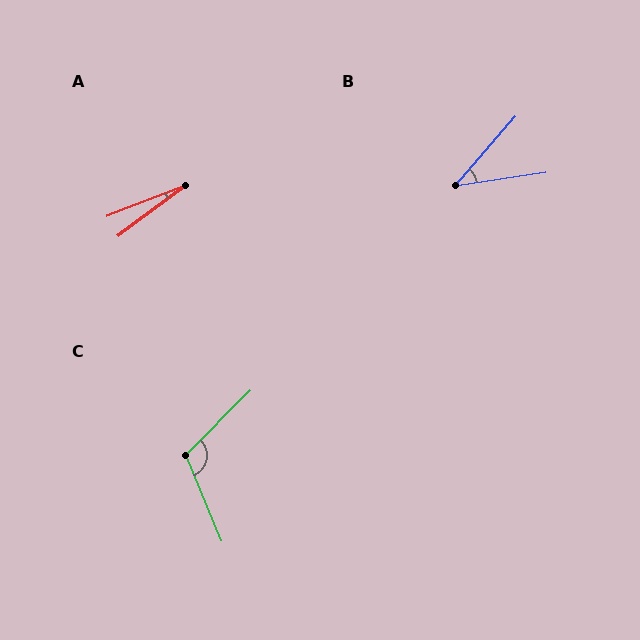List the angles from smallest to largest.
A (16°), B (40°), C (112°).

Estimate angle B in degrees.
Approximately 40 degrees.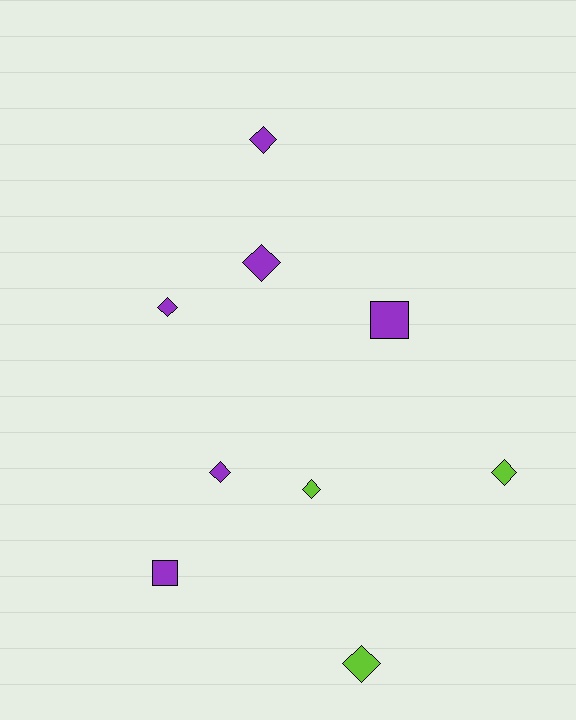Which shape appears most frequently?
Diamond, with 7 objects.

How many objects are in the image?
There are 9 objects.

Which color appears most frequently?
Purple, with 6 objects.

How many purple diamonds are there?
There are 4 purple diamonds.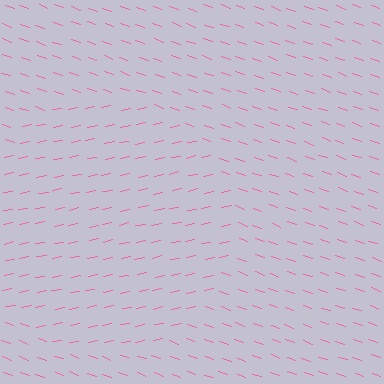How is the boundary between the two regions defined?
The boundary is defined purely by a change in line orientation (approximately 31 degrees difference). All lines are the same color and thickness.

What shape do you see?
I see a circle.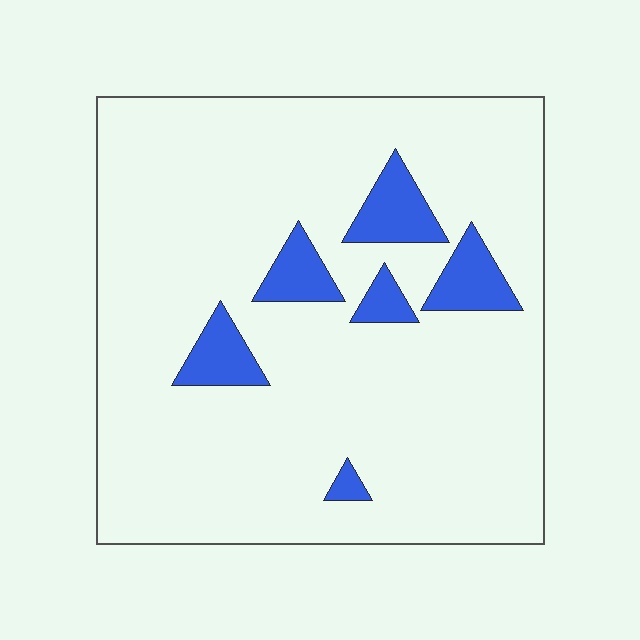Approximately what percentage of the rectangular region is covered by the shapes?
Approximately 10%.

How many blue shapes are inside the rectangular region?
6.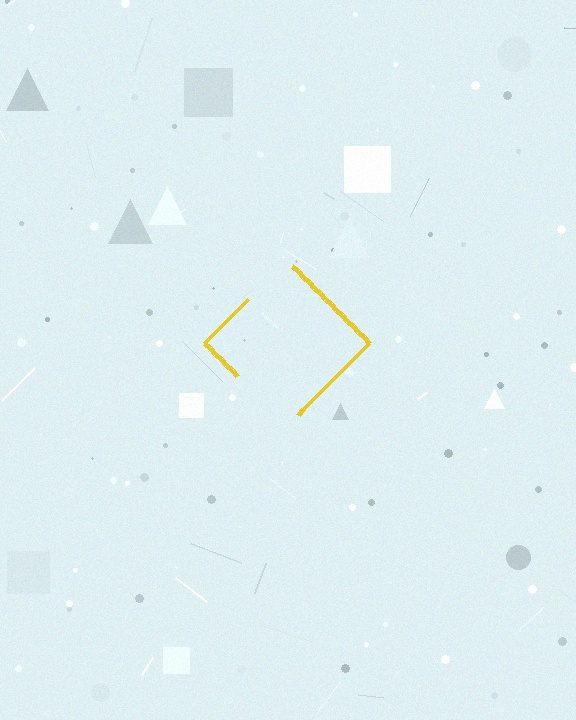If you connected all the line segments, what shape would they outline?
They would outline a diamond.